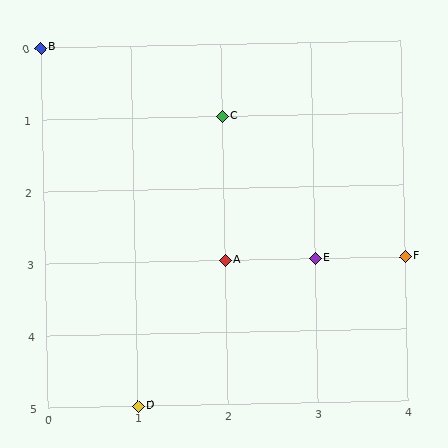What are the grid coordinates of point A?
Point A is at grid coordinates (2, 3).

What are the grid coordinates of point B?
Point B is at grid coordinates (0, 0).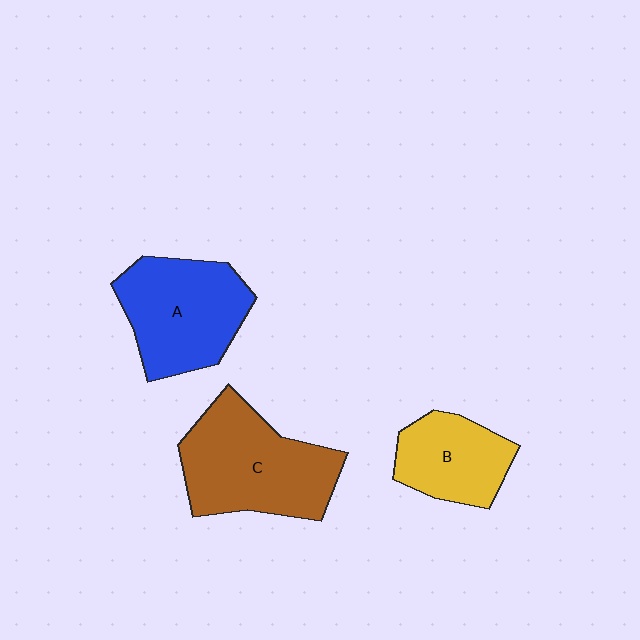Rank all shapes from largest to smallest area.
From largest to smallest: C (brown), A (blue), B (yellow).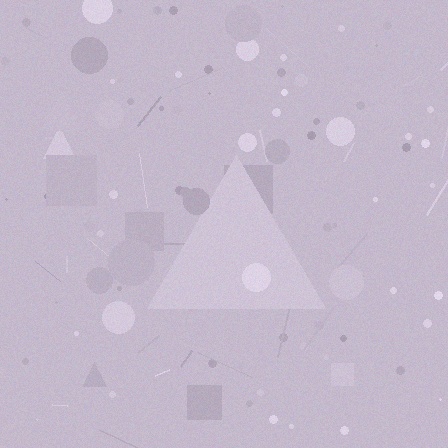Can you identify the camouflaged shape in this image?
The camouflaged shape is a triangle.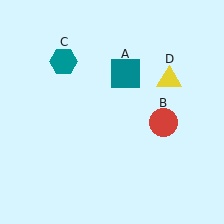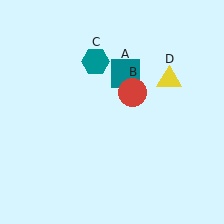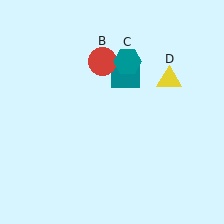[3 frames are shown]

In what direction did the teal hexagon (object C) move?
The teal hexagon (object C) moved right.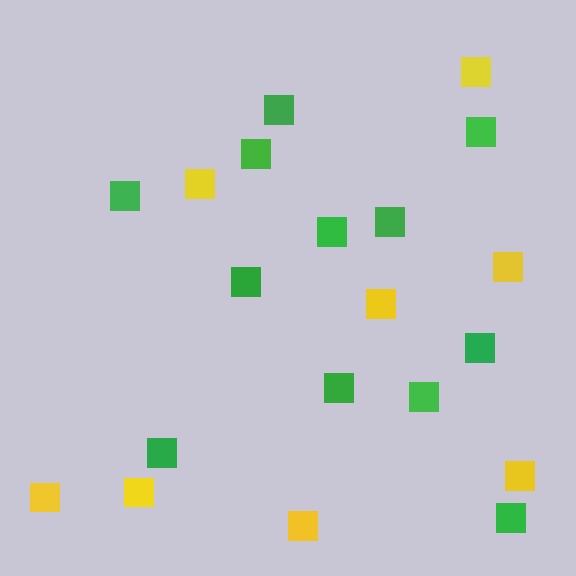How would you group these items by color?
There are 2 groups: one group of green squares (12) and one group of yellow squares (8).